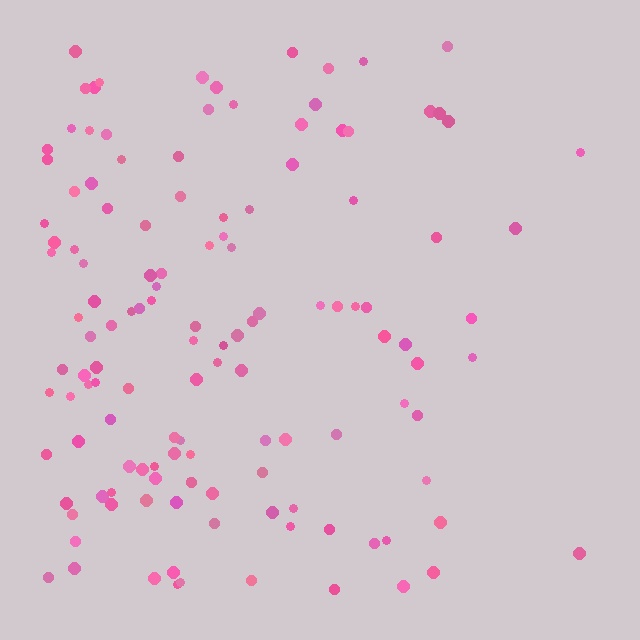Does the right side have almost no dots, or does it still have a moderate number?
Still a moderate number, just noticeably fewer than the left.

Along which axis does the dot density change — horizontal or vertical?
Horizontal.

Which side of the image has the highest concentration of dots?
The left.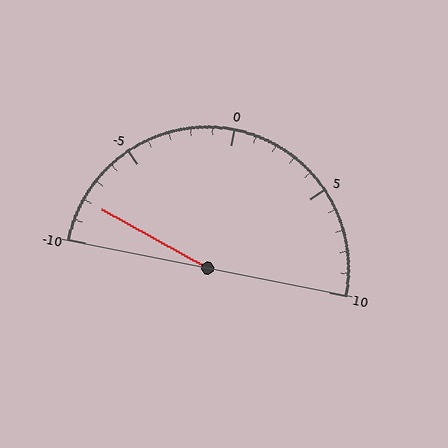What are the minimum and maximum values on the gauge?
The gauge ranges from -10 to 10.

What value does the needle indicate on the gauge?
The needle indicates approximately -8.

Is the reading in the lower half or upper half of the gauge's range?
The reading is in the lower half of the range (-10 to 10).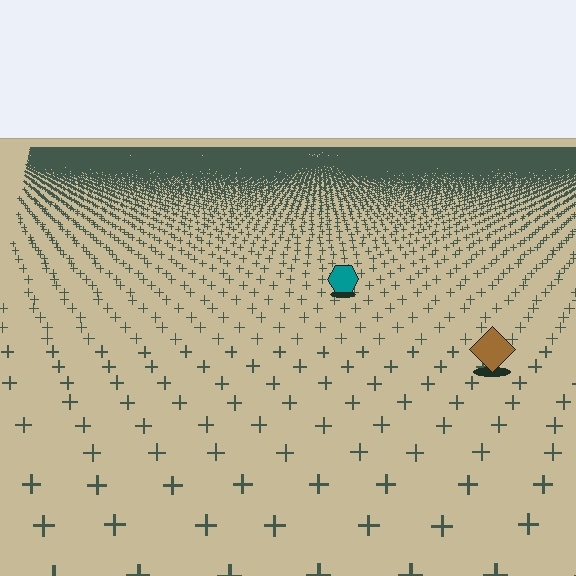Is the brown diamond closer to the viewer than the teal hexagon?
Yes. The brown diamond is closer — you can tell from the texture gradient: the ground texture is coarser near it.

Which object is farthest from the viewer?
The teal hexagon is farthest from the viewer. It appears smaller and the ground texture around it is denser.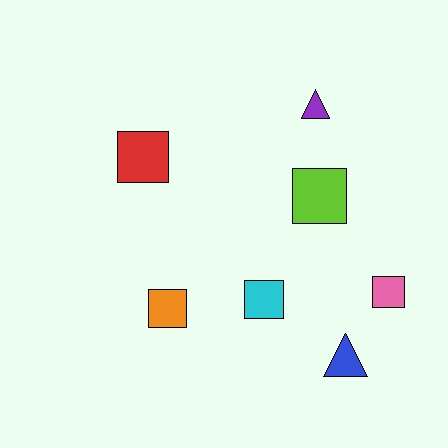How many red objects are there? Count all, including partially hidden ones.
There is 1 red object.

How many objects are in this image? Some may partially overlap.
There are 7 objects.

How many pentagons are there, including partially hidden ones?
There are no pentagons.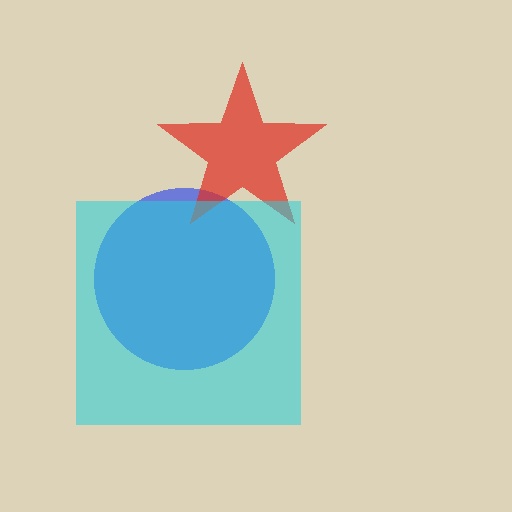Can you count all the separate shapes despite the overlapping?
Yes, there are 3 separate shapes.